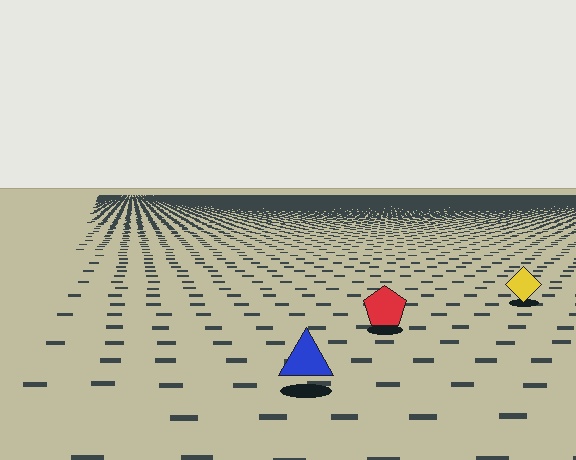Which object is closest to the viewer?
The blue triangle is closest. The texture marks near it are larger and more spread out.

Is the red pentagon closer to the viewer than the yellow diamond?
Yes. The red pentagon is closer — you can tell from the texture gradient: the ground texture is coarser near it.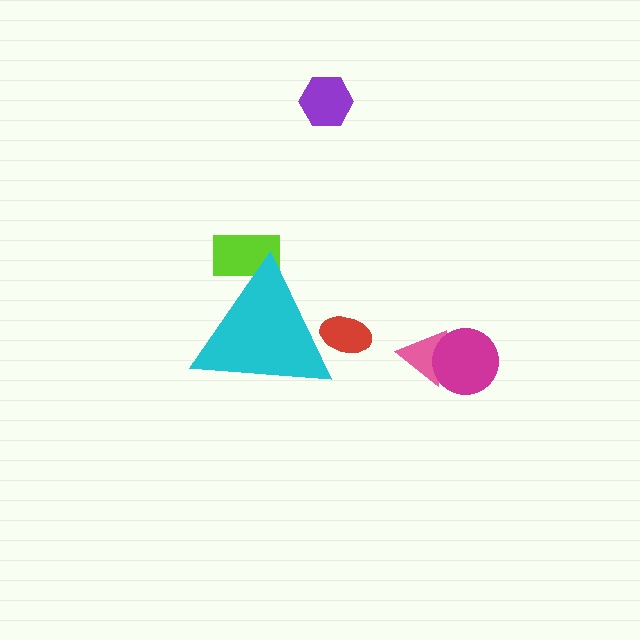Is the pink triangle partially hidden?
No, the pink triangle is fully visible.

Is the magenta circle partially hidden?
No, the magenta circle is fully visible.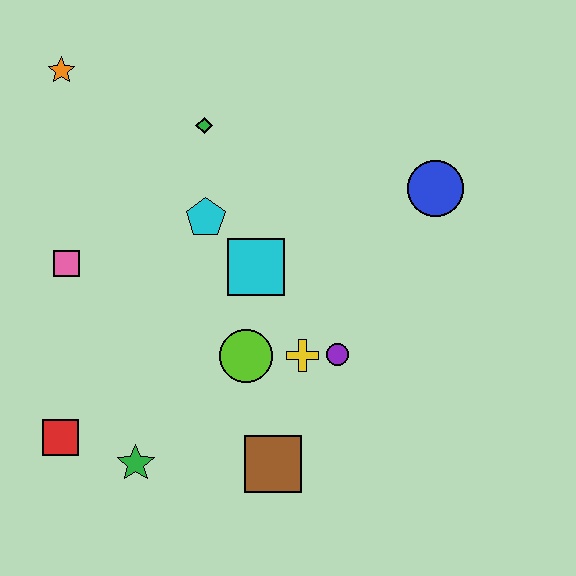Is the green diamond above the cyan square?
Yes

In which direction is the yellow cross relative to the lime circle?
The yellow cross is to the right of the lime circle.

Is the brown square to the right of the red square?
Yes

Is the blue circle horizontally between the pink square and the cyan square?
No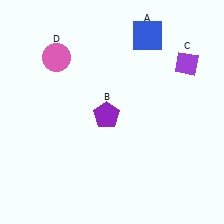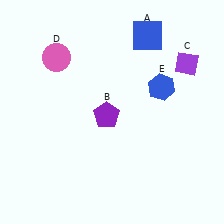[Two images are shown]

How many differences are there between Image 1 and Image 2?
There is 1 difference between the two images.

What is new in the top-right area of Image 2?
A blue hexagon (E) was added in the top-right area of Image 2.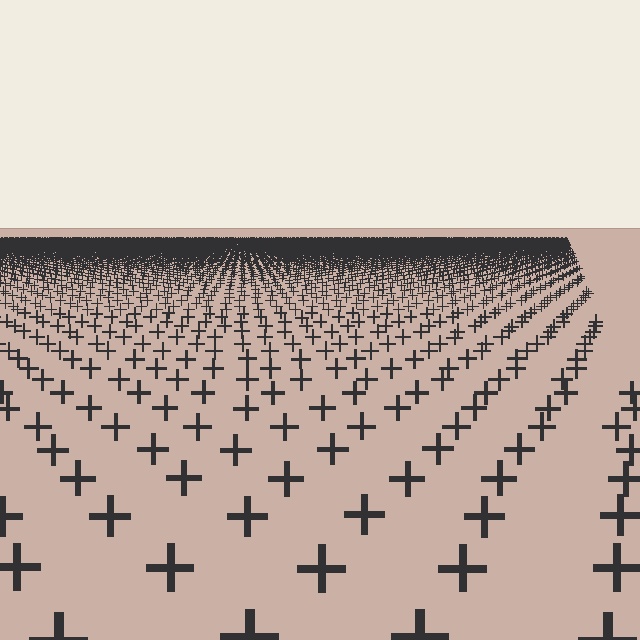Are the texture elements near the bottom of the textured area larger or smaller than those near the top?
Larger. Near the bottom, elements are closer to the viewer and appear at a bigger on-screen size.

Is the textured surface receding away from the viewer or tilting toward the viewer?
The surface is receding away from the viewer. Texture elements get smaller and denser toward the top.